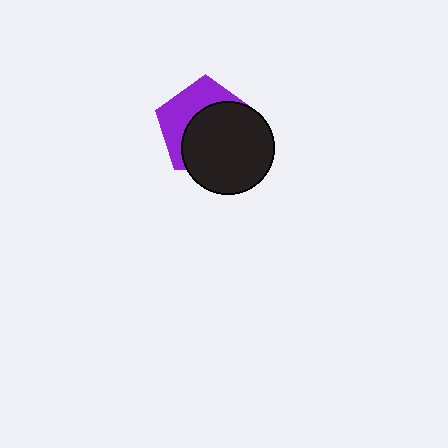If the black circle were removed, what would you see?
You would see the complete purple pentagon.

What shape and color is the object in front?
The object in front is a black circle.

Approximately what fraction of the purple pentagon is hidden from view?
Roughly 60% of the purple pentagon is hidden behind the black circle.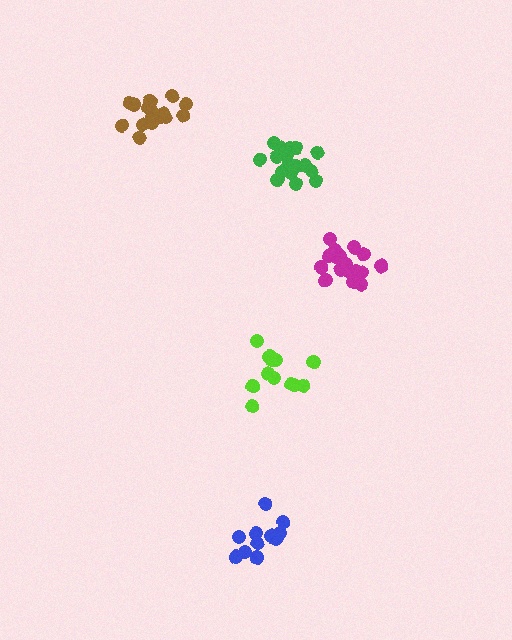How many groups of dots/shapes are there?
There are 5 groups.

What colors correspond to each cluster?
The clusters are colored: lime, green, blue, brown, magenta.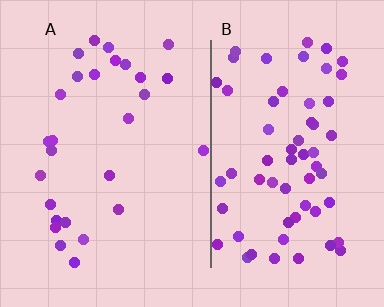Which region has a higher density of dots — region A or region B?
B (the right).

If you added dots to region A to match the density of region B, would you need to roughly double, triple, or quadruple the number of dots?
Approximately double.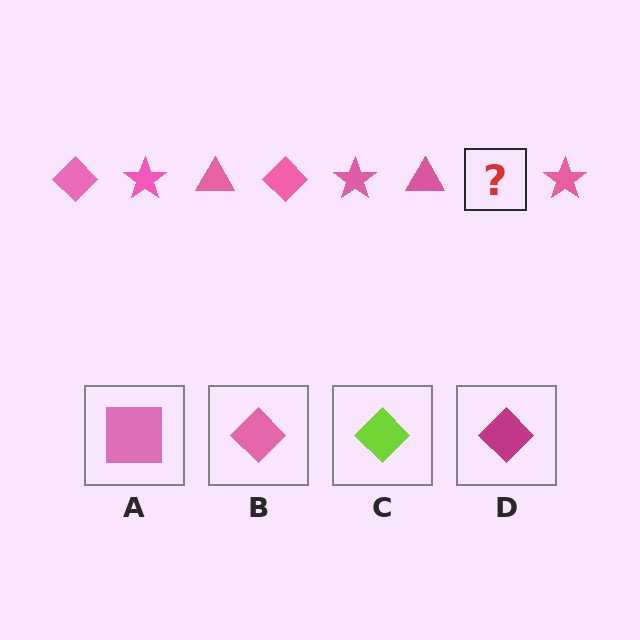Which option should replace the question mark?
Option B.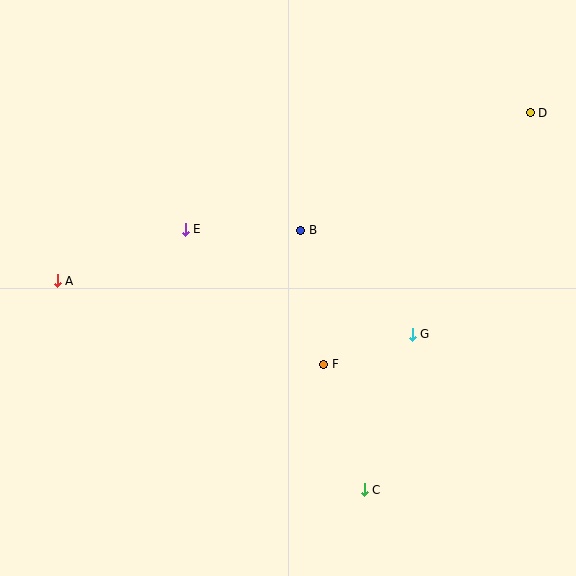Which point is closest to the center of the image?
Point B at (301, 230) is closest to the center.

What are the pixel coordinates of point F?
Point F is at (324, 364).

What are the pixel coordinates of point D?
Point D is at (530, 113).